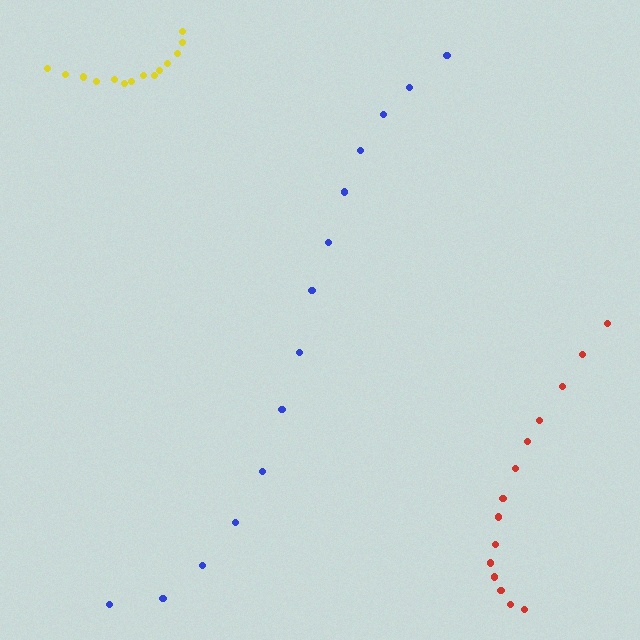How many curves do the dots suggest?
There are 3 distinct paths.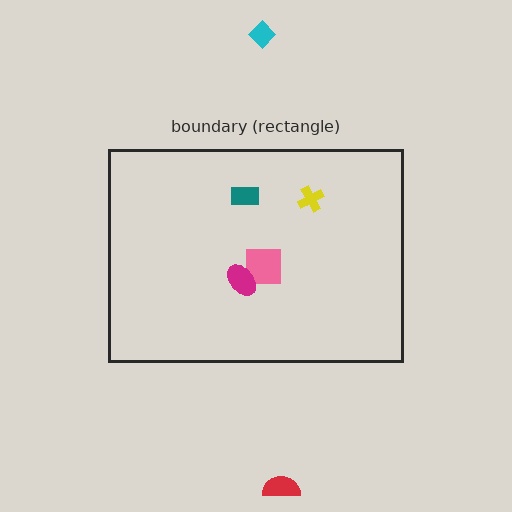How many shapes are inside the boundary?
4 inside, 2 outside.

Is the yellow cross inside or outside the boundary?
Inside.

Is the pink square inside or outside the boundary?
Inside.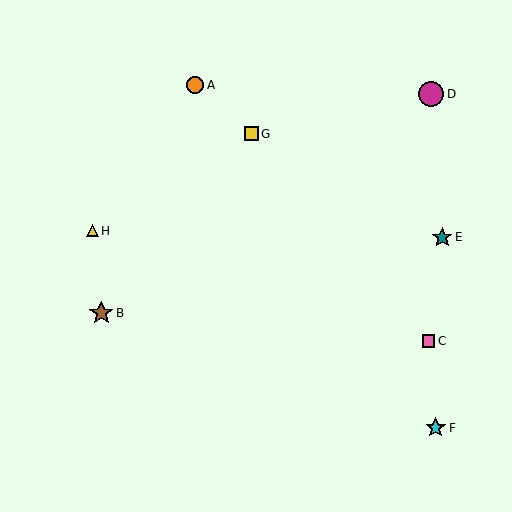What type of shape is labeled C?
Shape C is a pink square.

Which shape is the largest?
The magenta circle (labeled D) is the largest.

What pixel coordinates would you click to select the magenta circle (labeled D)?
Click at (431, 94) to select the magenta circle D.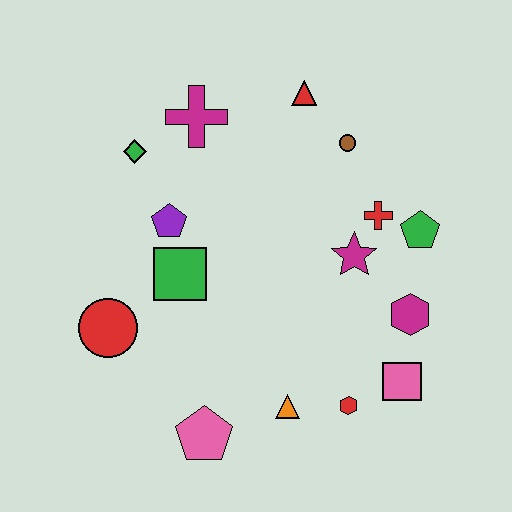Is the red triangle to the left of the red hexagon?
Yes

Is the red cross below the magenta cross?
Yes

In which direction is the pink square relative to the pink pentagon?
The pink square is to the right of the pink pentagon.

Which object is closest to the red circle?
The green square is closest to the red circle.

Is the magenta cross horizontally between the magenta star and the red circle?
Yes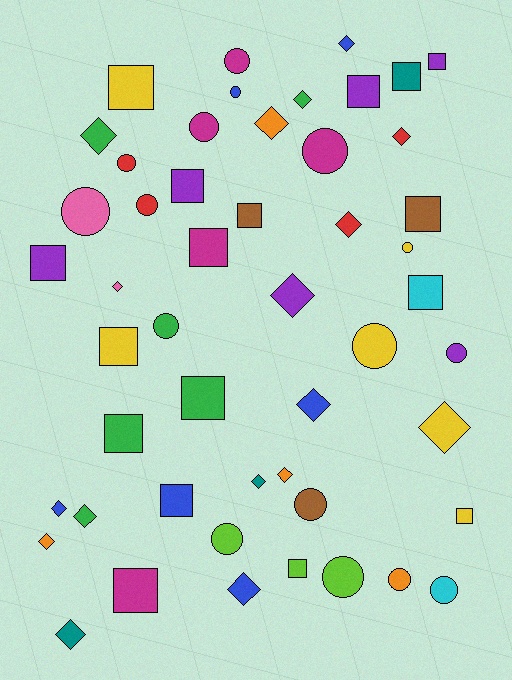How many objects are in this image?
There are 50 objects.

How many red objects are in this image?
There are 4 red objects.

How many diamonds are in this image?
There are 17 diamonds.